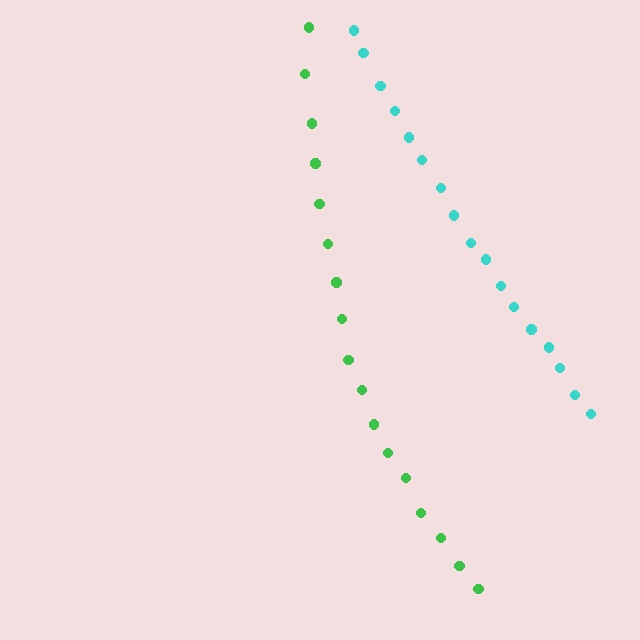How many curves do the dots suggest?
There are 2 distinct paths.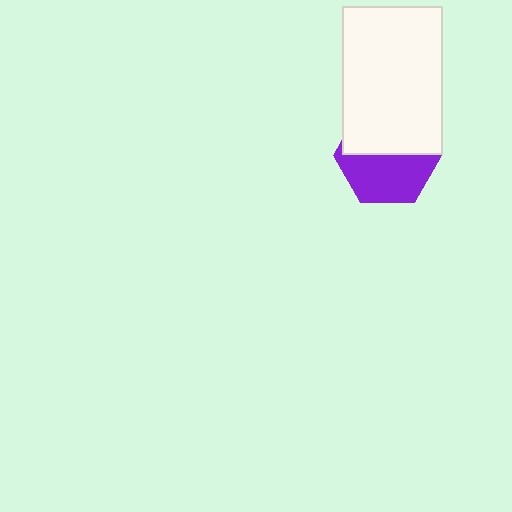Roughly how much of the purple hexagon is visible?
About half of it is visible (roughly 51%).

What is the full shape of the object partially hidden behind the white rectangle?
The partially hidden object is a purple hexagon.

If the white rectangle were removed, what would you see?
You would see the complete purple hexagon.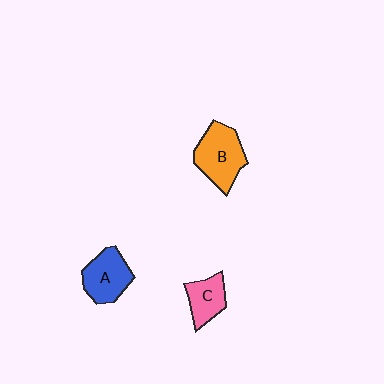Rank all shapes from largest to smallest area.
From largest to smallest: B (orange), A (blue), C (pink).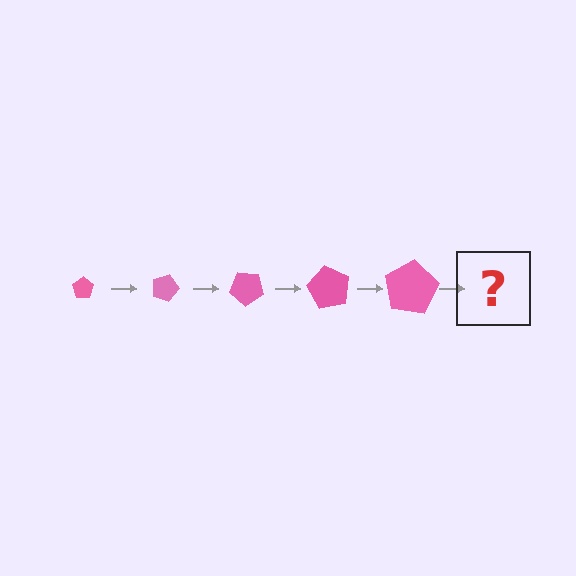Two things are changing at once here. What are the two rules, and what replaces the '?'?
The two rules are that the pentagon grows larger each step and it rotates 20 degrees each step. The '?' should be a pentagon, larger than the previous one and rotated 100 degrees from the start.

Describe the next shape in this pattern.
It should be a pentagon, larger than the previous one and rotated 100 degrees from the start.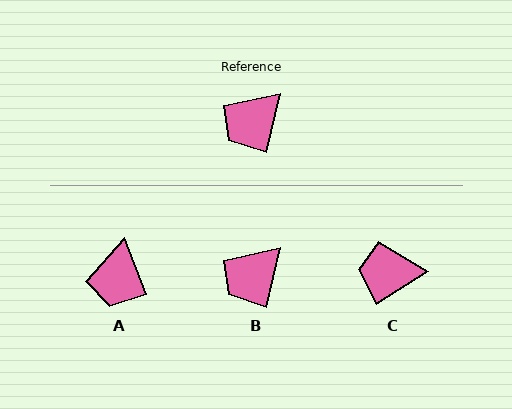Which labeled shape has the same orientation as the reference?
B.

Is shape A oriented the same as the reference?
No, it is off by about 35 degrees.